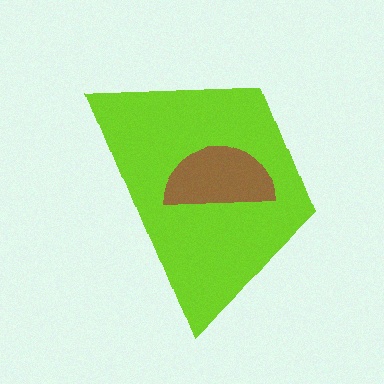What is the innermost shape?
The brown semicircle.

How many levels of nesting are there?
2.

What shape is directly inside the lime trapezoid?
The brown semicircle.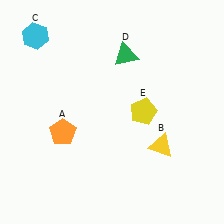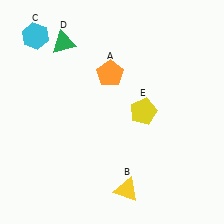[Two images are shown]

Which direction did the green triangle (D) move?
The green triangle (D) moved left.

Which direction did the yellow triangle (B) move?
The yellow triangle (B) moved down.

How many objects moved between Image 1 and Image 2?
3 objects moved between the two images.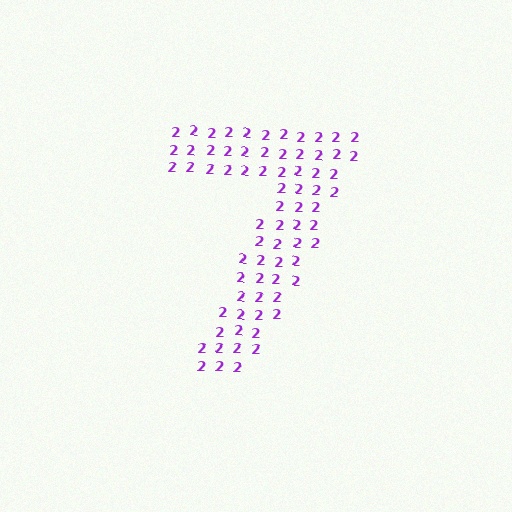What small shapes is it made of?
It is made of small digit 2's.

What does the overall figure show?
The overall figure shows the digit 7.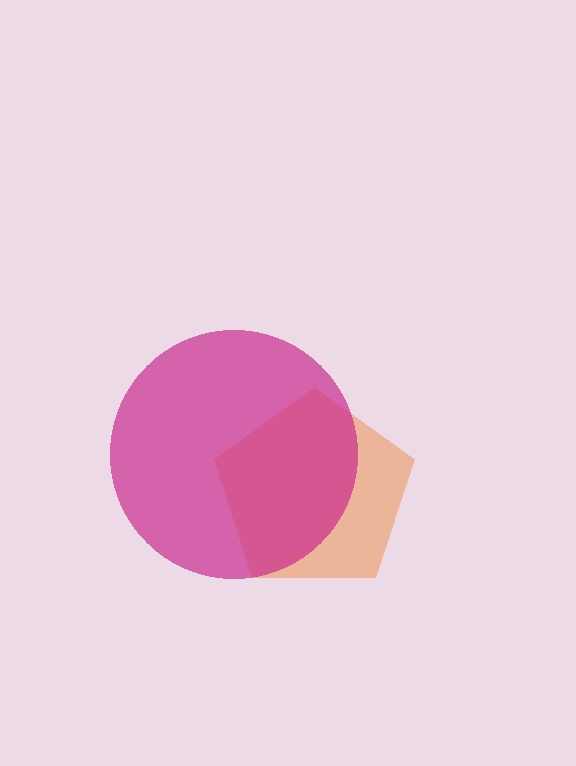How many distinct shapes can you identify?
There are 2 distinct shapes: an orange pentagon, a magenta circle.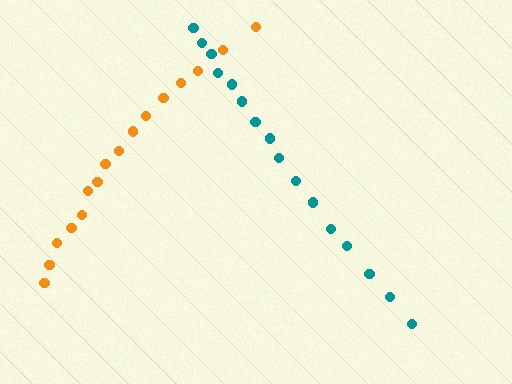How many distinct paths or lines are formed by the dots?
There are 2 distinct paths.